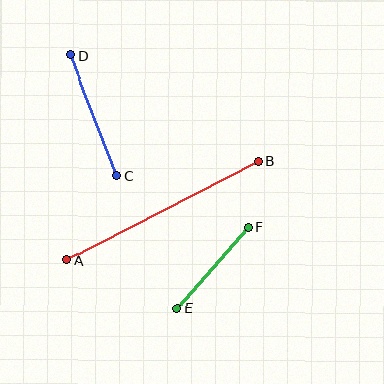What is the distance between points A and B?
The distance is approximately 216 pixels.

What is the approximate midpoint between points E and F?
The midpoint is at approximately (213, 268) pixels.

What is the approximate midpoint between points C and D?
The midpoint is at approximately (93, 115) pixels.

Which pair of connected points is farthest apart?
Points A and B are farthest apart.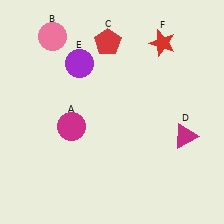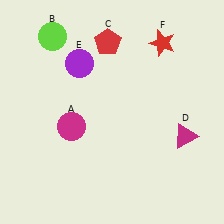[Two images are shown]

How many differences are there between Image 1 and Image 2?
There is 1 difference between the two images.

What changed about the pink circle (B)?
In Image 1, B is pink. In Image 2, it changed to lime.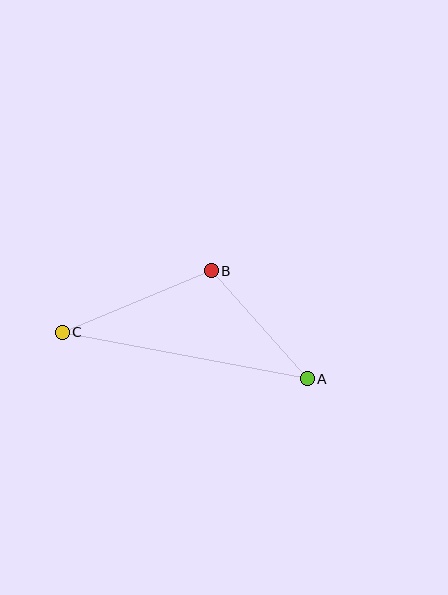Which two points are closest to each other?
Points A and B are closest to each other.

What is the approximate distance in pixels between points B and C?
The distance between B and C is approximately 161 pixels.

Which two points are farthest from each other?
Points A and C are farthest from each other.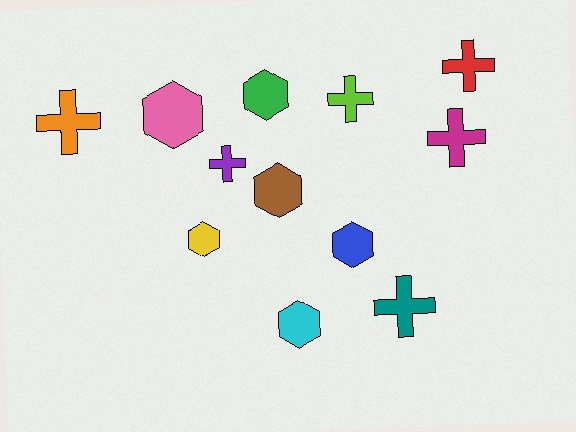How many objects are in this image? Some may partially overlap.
There are 12 objects.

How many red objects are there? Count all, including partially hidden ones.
There is 1 red object.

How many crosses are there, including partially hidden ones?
There are 6 crosses.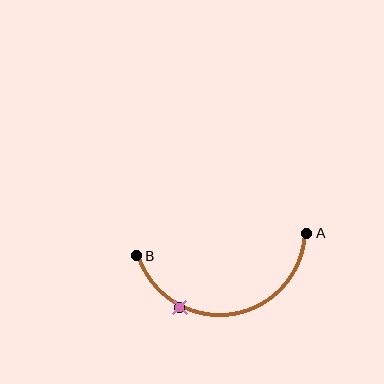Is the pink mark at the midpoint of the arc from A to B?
No. The pink mark lies on the arc but is closer to endpoint B. The arc midpoint would be at the point on the curve equidistant along the arc from both A and B.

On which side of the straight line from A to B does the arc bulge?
The arc bulges below the straight line connecting A and B.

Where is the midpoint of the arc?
The arc midpoint is the point on the curve farthest from the straight line joining A and B. It sits below that line.